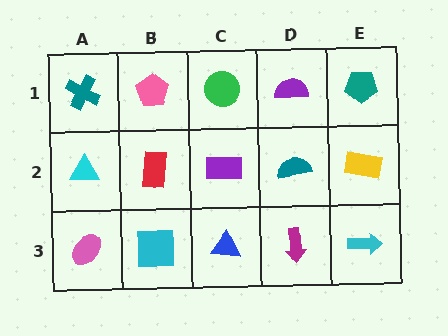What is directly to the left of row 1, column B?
A teal cross.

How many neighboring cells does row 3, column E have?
2.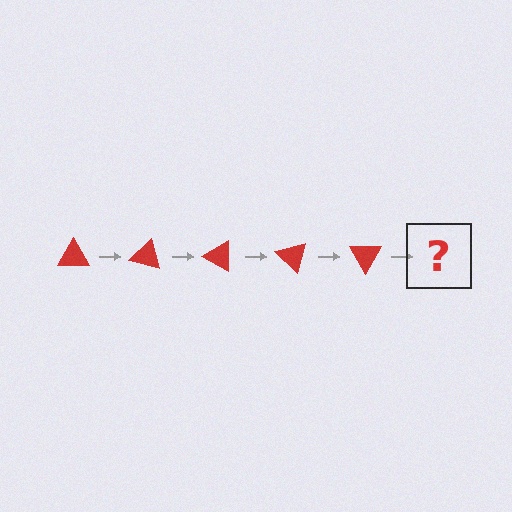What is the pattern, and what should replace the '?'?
The pattern is that the triangle rotates 15 degrees each step. The '?' should be a red triangle rotated 75 degrees.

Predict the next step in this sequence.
The next step is a red triangle rotated 75 degrees.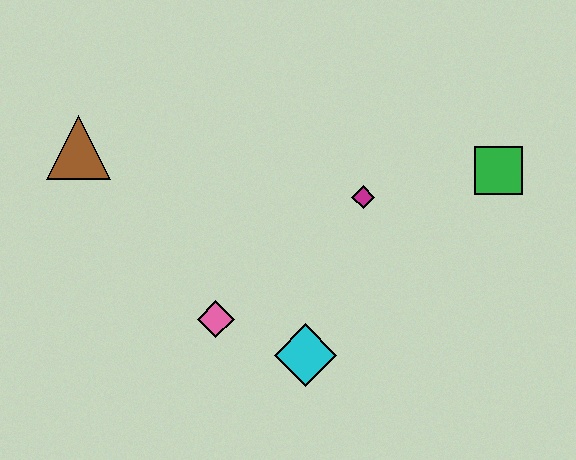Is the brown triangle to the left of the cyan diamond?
Yes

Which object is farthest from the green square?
The brown triangle is farthest from the green square.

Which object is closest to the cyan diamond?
The pink diamond is closest to the cyan diamond.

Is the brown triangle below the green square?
No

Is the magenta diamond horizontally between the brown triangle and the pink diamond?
No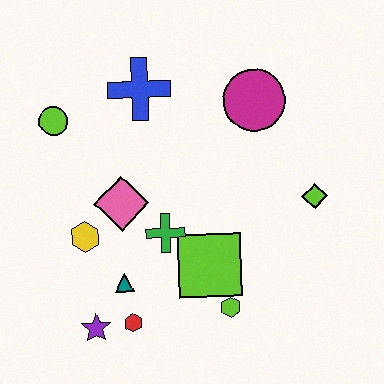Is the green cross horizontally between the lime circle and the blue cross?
No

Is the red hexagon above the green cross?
No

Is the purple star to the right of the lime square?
No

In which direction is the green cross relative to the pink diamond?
The green cross is to the right of the pink diamond.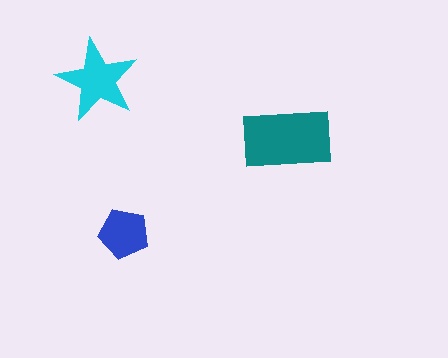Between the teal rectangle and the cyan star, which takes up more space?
The teal rectangle.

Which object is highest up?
The cyan star is topmost.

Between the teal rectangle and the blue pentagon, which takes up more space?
The teal rectangle.